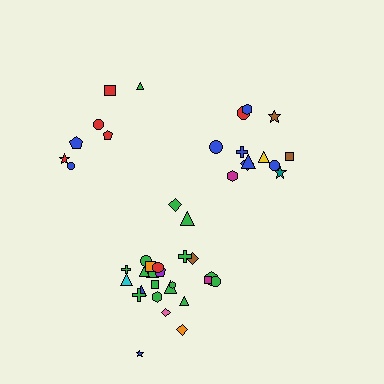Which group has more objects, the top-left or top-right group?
The top-right group.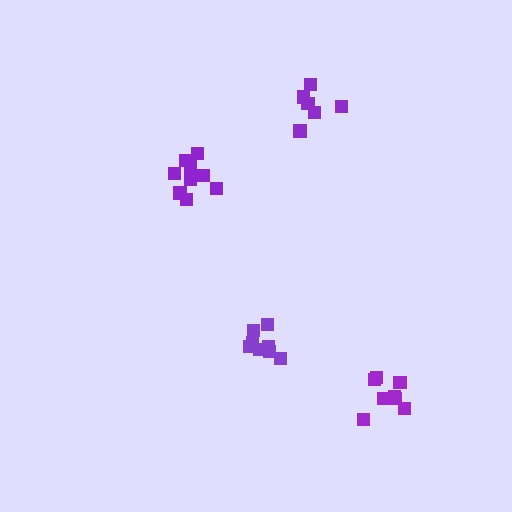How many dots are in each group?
Group 1: 9 dots, Group 2: 6 dots, Group 3: 8 dots, Group 4: 8 dots (31 total).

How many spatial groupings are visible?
There are 4 spatial groupings.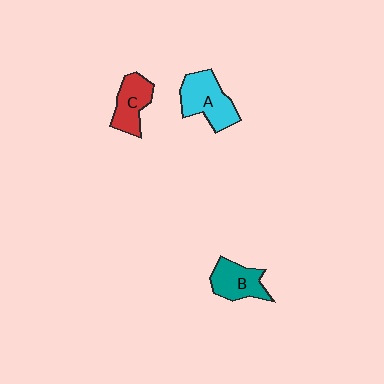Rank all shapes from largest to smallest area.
From largest to smallest: A (cyan), B (teal), C (red).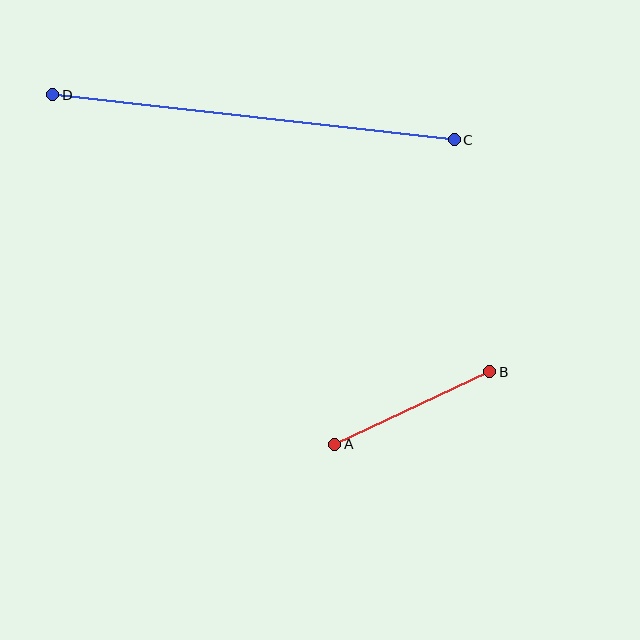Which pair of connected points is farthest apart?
Points C and D are farthest apart.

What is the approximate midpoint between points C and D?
The midpoint is at approximately (253, 117) pixels.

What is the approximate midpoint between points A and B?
The midpoint is at approximately (412, 408) pixels.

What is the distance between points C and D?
The distance is approximately 404 pixels.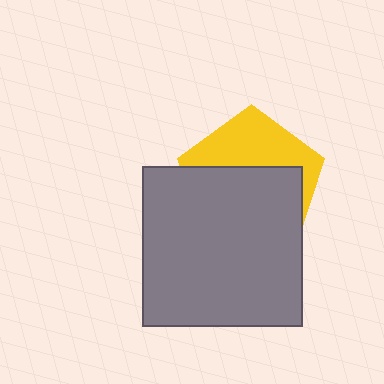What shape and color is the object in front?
The object in front is a gray square.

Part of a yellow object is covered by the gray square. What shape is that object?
It is a pentagon.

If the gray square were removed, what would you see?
You would see the complete yellow pentagon.